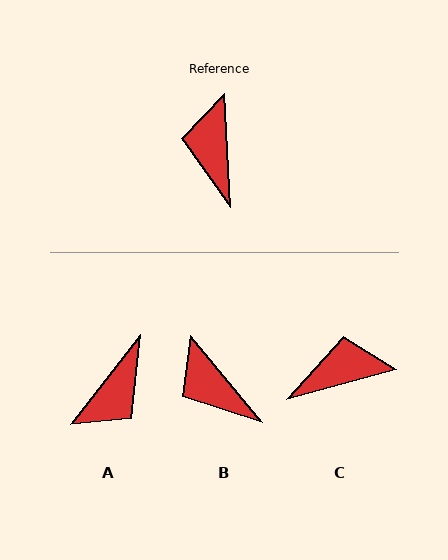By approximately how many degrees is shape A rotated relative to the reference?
Approximately 139 degrees counter-clockwise.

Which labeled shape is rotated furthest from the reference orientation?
A, about 139 degrees away.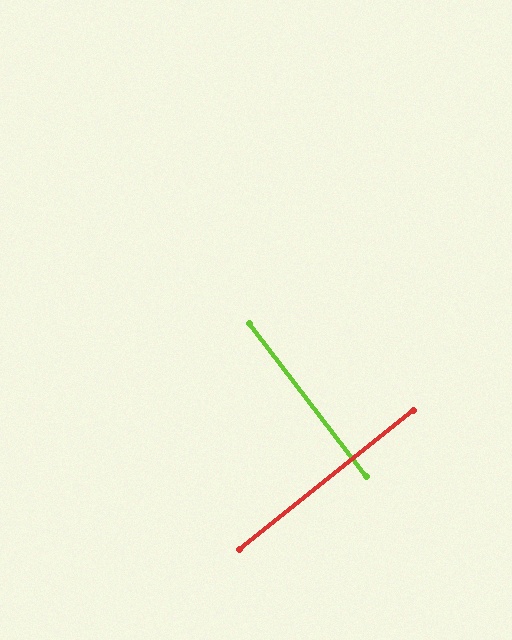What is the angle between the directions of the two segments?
Approximately 89 degrees.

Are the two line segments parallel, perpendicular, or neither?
Perpendicular — they meet at approximately 89°.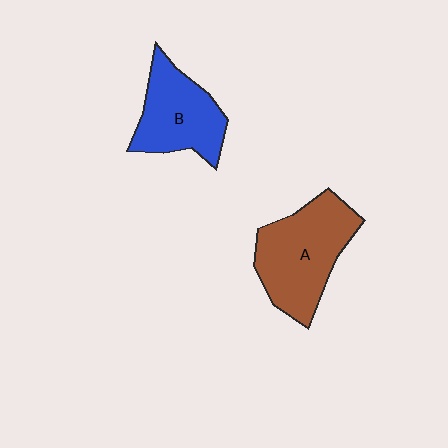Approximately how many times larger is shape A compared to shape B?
Approximately 1.3 times.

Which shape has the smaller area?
Shape B (blue).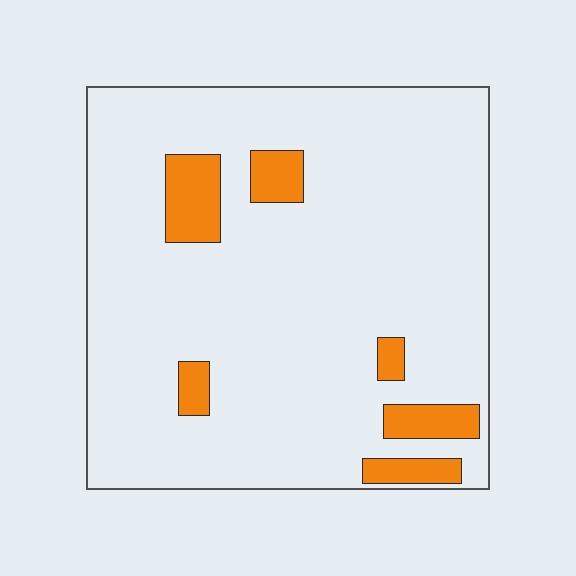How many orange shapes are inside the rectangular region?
6.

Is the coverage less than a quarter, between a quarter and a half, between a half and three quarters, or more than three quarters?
Less than a quarter.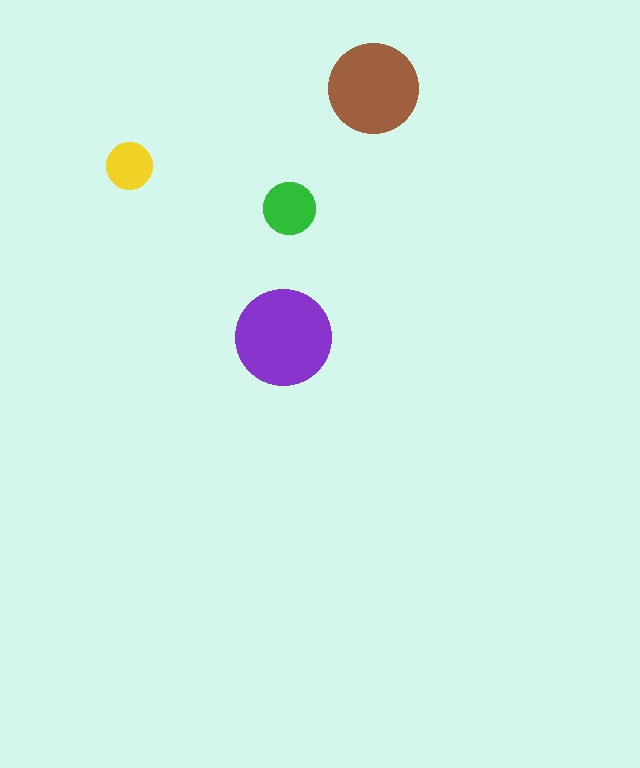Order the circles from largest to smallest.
the purple one, the brown one, the green one, the yellow one.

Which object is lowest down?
The purple circle is bottommost.